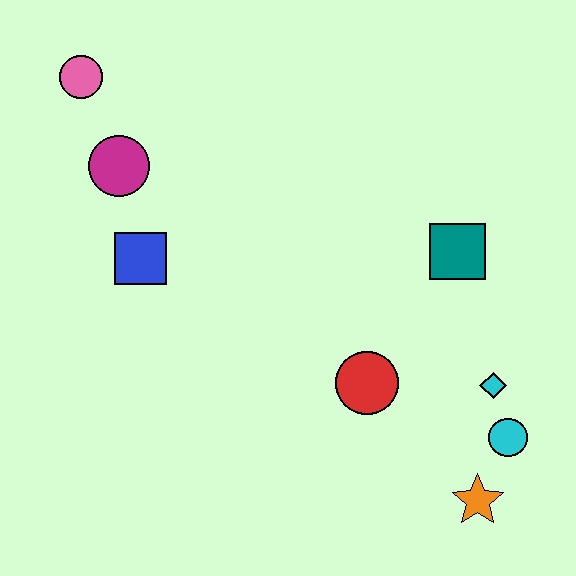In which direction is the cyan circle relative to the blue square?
The cyan circle is to the right of the blue square.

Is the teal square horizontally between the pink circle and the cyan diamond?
Yes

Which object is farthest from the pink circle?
The orange star is farthest from the pink circle.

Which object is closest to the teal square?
The cyan diamond is closest to the teal square.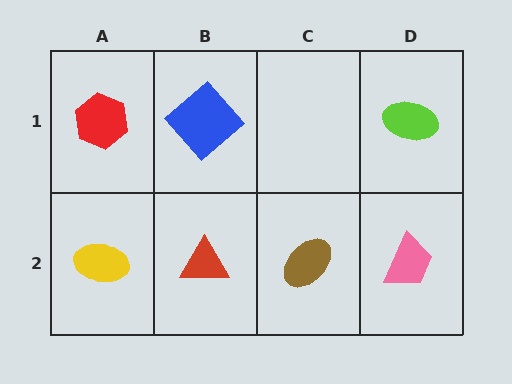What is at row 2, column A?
A yellow ellipse.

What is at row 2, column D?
A pink trapezoid.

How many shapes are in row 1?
3 shapes.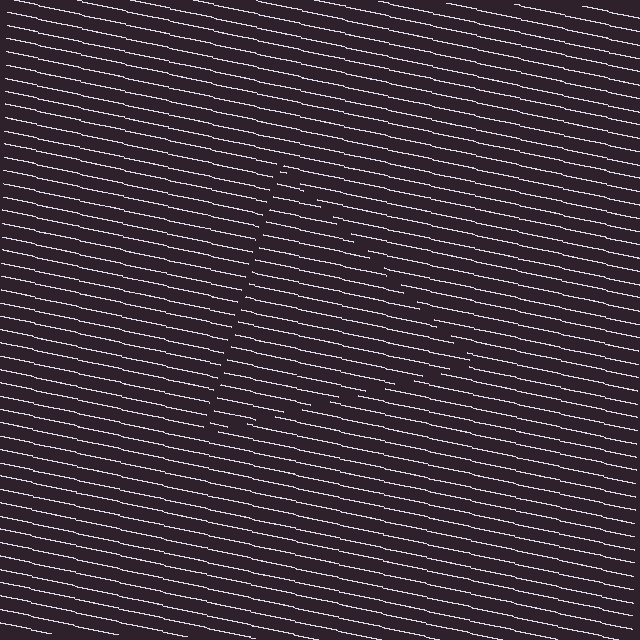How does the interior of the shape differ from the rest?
The interior of the shape contains the same grating, shifted by half a period — the contour is defined by the phase discontinuity where line-ends from the inner and outer gratings abut.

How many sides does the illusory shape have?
3 sides — the line-ends trace a triangle.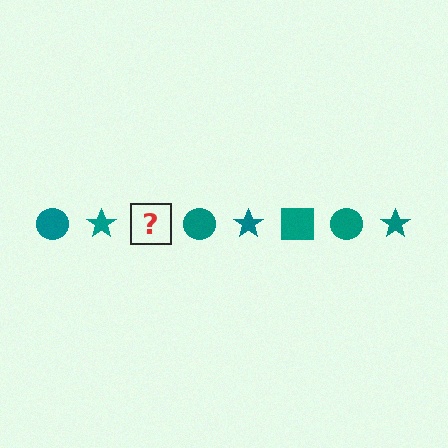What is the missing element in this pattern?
The missing element is a teal square.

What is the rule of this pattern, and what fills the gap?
The rule is that the pattern cycles through circle, star, square shapes in teal. The gap should be filled with a teal square.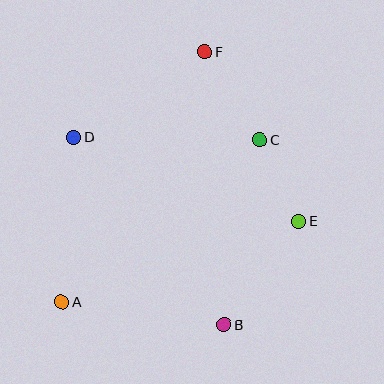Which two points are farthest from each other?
Points A and F are farthest from each other.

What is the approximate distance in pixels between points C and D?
The distance between C and D is approximately 186 pixels.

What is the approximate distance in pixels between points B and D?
The distance between B and D is approximately 240 pixels.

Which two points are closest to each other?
Points C and E are closest to each other.